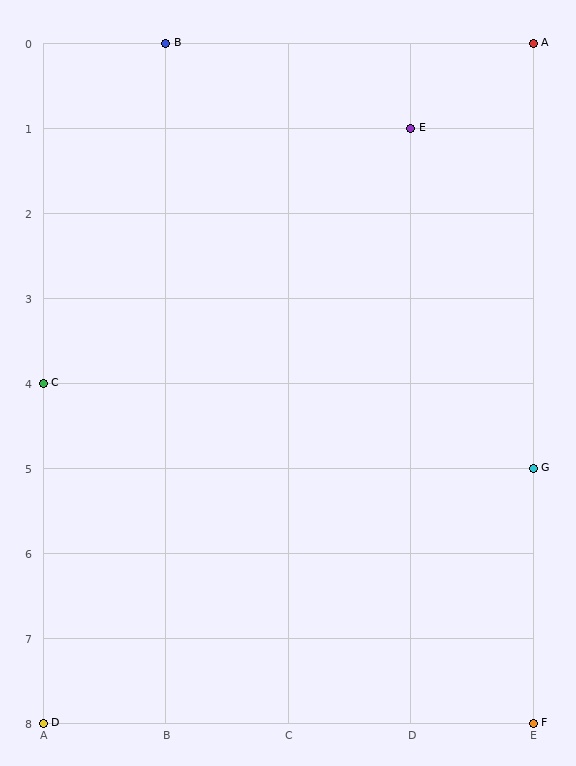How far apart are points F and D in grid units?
Points F and D are 4 columns apart.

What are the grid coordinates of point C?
Point C is at grid coordinates (A, 4).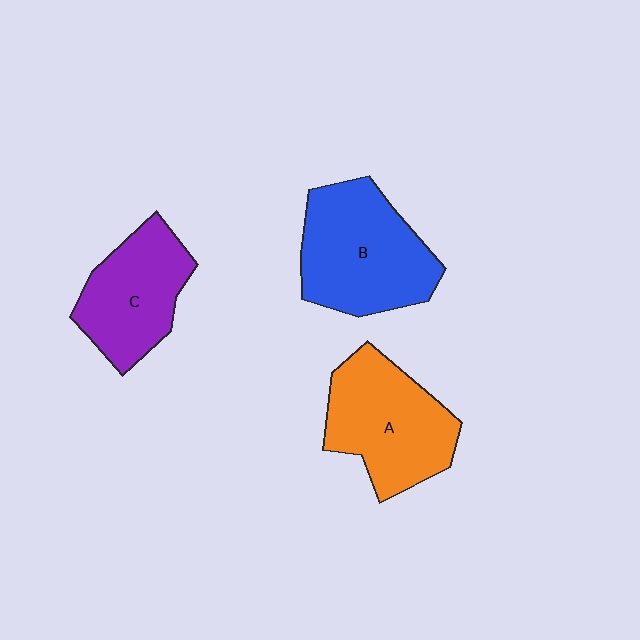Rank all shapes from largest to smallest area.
From largest to smallest: B (blue), A (orange), C (purple).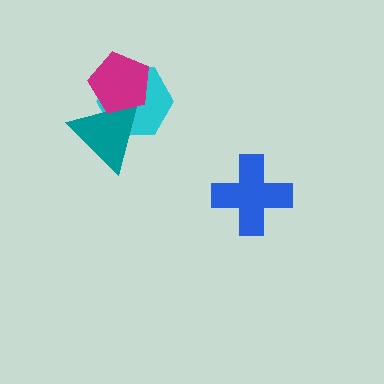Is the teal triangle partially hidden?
Yes, it is partially covered by another shape.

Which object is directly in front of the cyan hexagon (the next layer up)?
The teal triangle is directly in front of the cyan hexagon.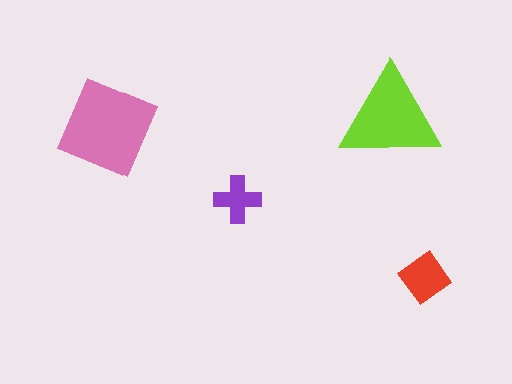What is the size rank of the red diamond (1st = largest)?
3rd.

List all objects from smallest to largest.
The purple cross, the red diamond, the lime triangle, the pink square.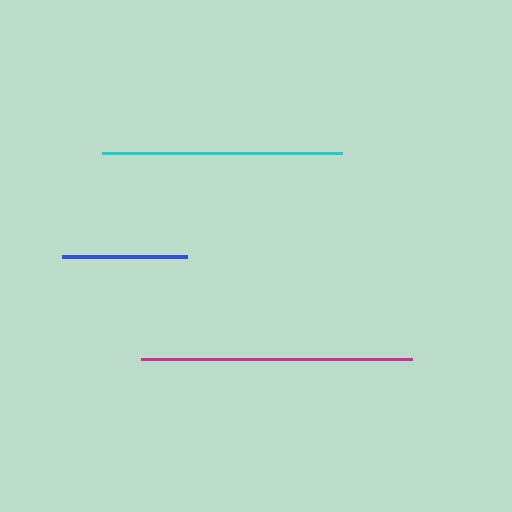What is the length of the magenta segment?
The magenta segment is approximately 270 pixels long.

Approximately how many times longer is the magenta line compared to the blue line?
The magenta line is approximately 2.2 times the length of the blue line.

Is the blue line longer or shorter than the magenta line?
The magenta line is longer than the blue line.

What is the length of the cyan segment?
The cyan segment is approximately 241 pixels long.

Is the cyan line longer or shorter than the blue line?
The cyan line is longer than the blue line.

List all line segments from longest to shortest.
From longest to shortest: magenta, cyan, blue.